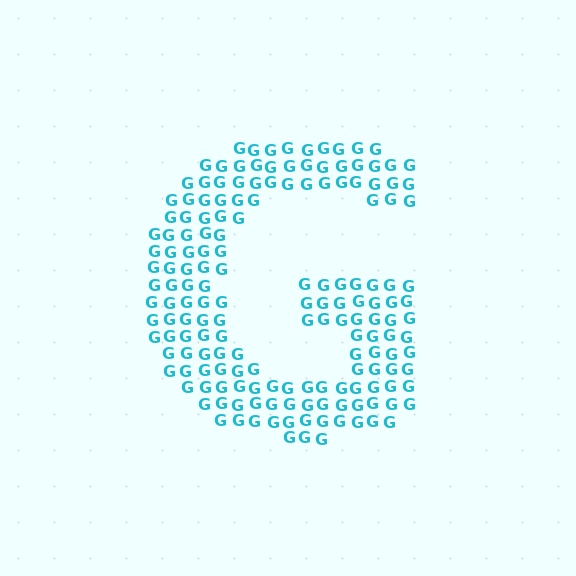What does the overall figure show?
The overall figure shows the letter G.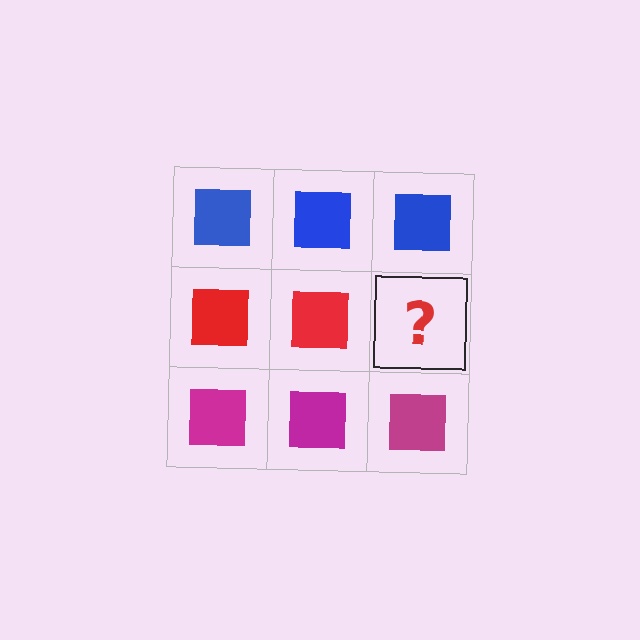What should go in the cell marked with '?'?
The missing cell should contain a red square.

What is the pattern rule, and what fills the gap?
The rule is that each row has a consistent color. The gap should be filled with a red square.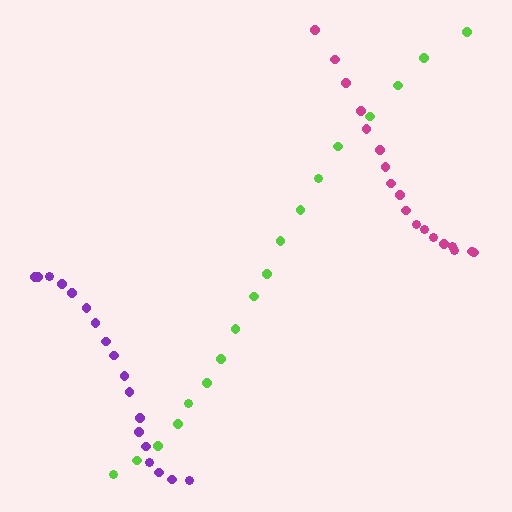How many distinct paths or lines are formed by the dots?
There are 3 distinct paths.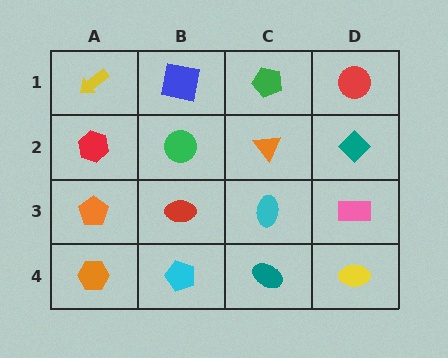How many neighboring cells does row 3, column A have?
3.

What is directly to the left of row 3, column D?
A cyan ellipse.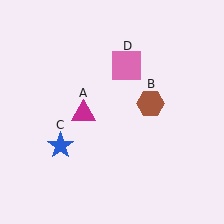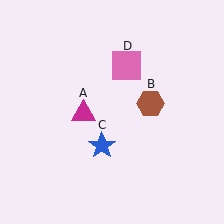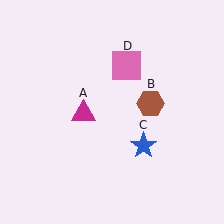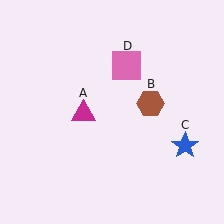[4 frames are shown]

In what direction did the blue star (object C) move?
The blue star (object C) moved right.